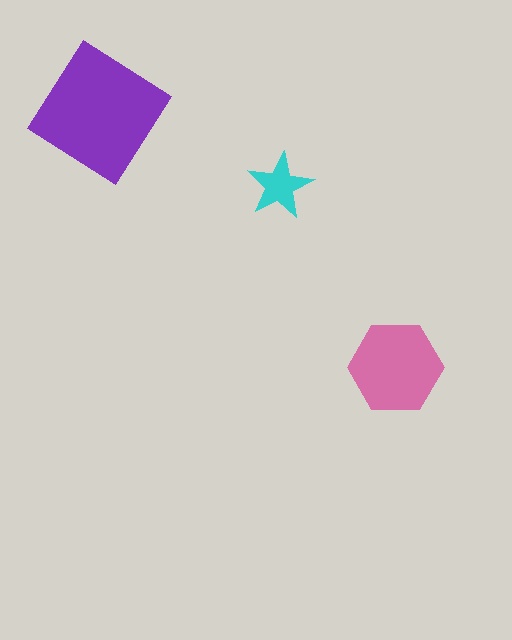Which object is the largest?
The purple diamond.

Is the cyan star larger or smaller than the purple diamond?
Smaller.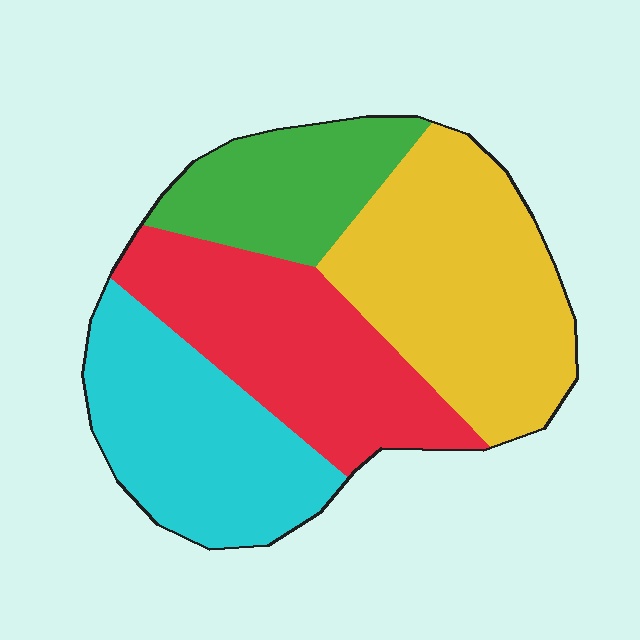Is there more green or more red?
Red.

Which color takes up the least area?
Green, at roughly 15%.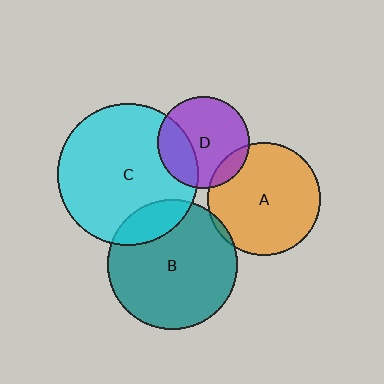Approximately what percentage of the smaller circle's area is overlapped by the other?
Approximately 30%.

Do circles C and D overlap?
Yes.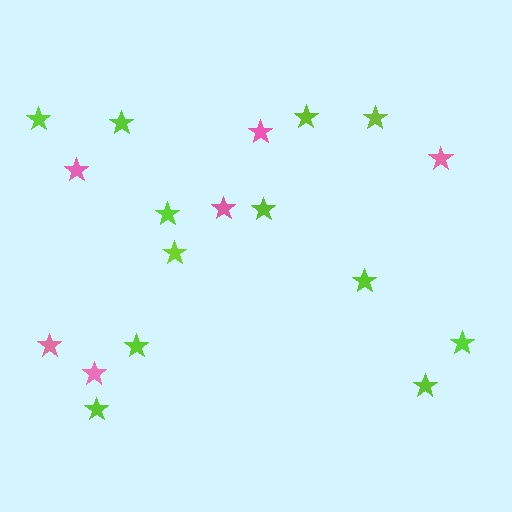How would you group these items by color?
There are 2 groups: one group of pink stars (6) and one group of lime stars (12).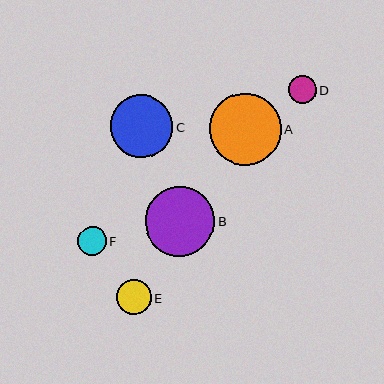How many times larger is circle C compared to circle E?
Circle C is approximately 1.8 times the size of circle E.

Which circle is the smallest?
Circle D is the smallest with a size of approximately 28 pixels.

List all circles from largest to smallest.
From largest to smallest: A, B, C, E, F, D.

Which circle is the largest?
Circle A is the largest with a size of approximately 72 pixels.